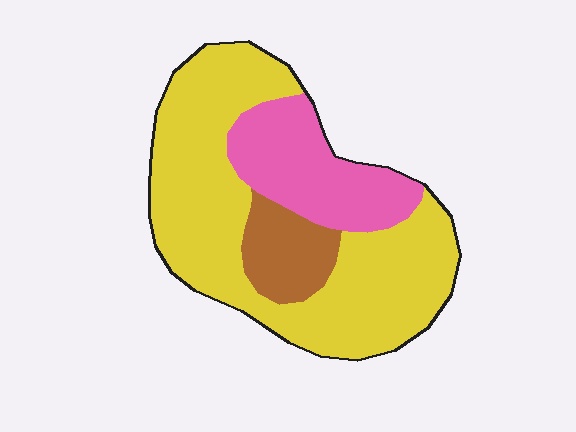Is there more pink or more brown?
Pink.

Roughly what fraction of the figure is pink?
Pink takes up about one quarter (1/4) of the figure.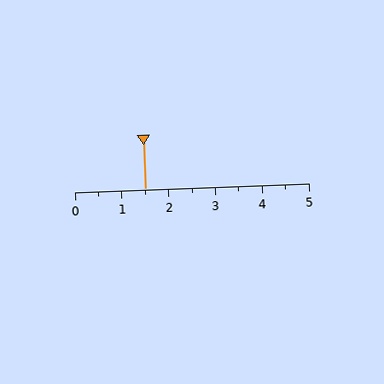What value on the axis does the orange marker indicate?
The marker indicates approximately 1.5.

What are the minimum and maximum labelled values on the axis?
The axis runs from 0 to 5.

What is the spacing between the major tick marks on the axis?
The major ticks are spaced 1 apart.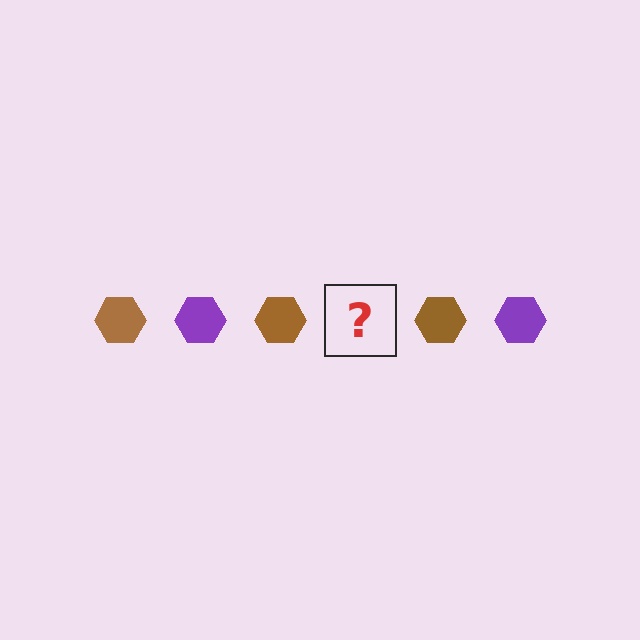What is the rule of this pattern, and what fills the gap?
The rule is that the pattern cycles through brown, purple hexagons. The gap should be filled with a purple hexagon.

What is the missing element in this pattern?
The missing element is a purple hexagon.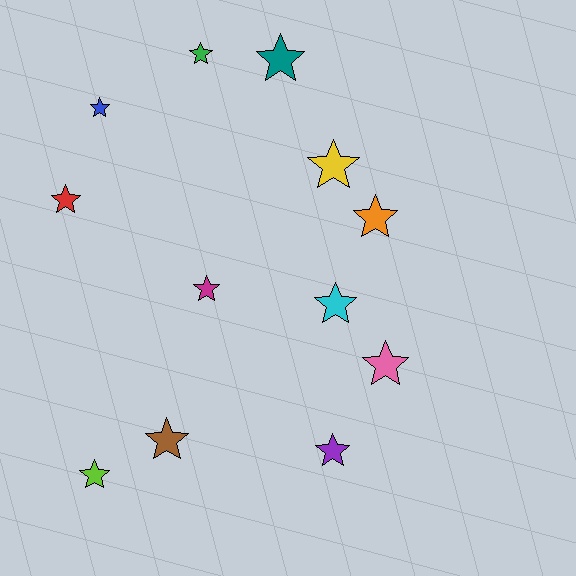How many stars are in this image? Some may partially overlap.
There are 12 stars.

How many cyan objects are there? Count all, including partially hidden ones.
There is 1 cyan object.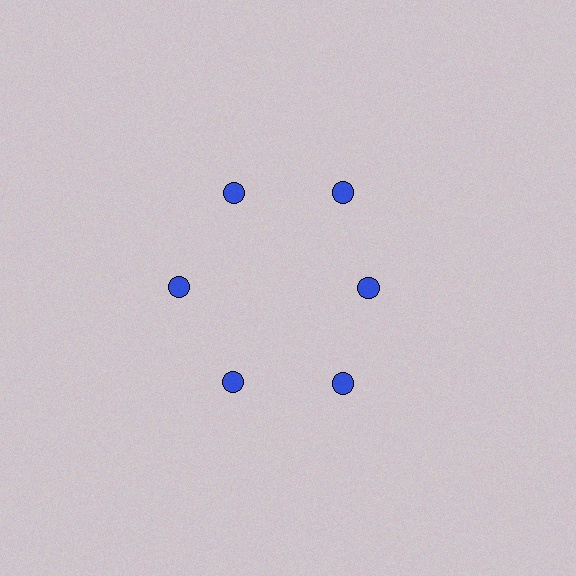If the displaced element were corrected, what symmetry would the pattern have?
It would have 6-fold rotational symmetry — the pattern would map onto itself every 60 degrees.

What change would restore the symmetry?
The symmetry would be restored by moving it outward, back onto the ring so that all 6 circles sit at equal angles and equal distance from the center.